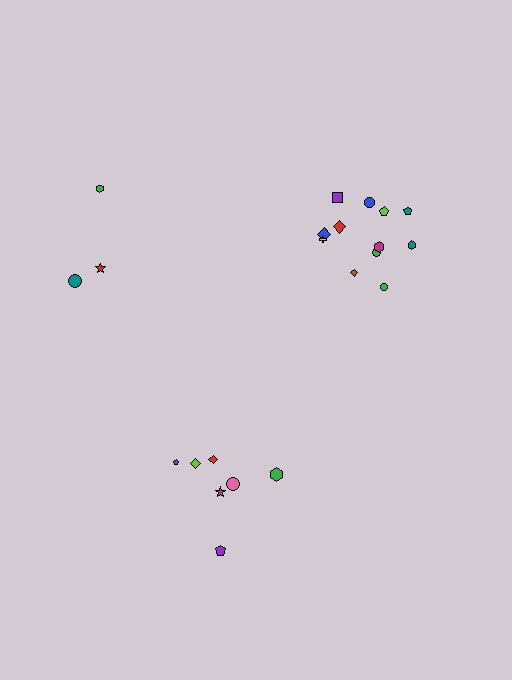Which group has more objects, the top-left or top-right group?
The top-right group.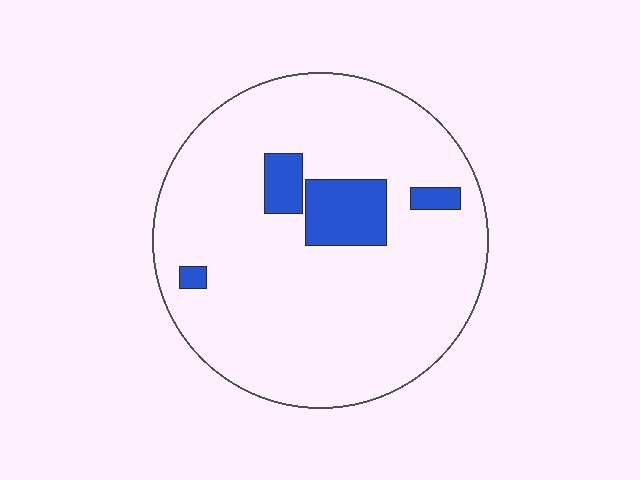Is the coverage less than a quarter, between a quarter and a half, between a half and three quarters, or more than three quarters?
Less than a quarter.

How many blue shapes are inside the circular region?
4.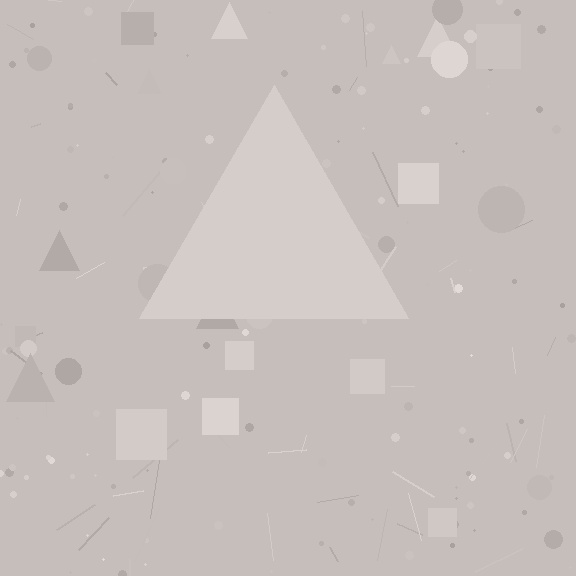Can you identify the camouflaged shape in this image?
The camouflaged shape is a triangle.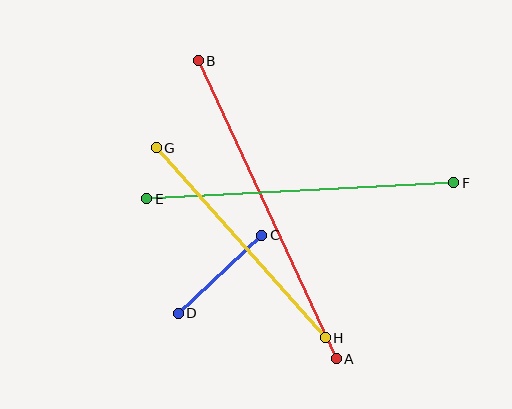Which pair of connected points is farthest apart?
Points A and B are farthest apart.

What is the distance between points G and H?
The distance is approximately 255 pixels.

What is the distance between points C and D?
The distance is approximately 114 pixels.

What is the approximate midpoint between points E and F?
The midpoint is at approximately (300, 191) pixels.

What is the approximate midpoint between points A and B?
The midpoint is at approximately (267, 210) pixels.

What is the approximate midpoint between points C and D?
The midpoint is at approximately (220, 274) pixels.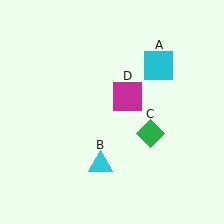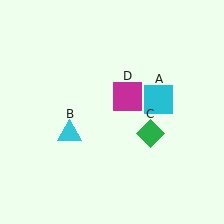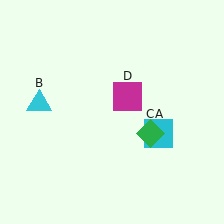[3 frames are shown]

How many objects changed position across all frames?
2 objects changed position: cyan square (object A), cyan triangle (object B).